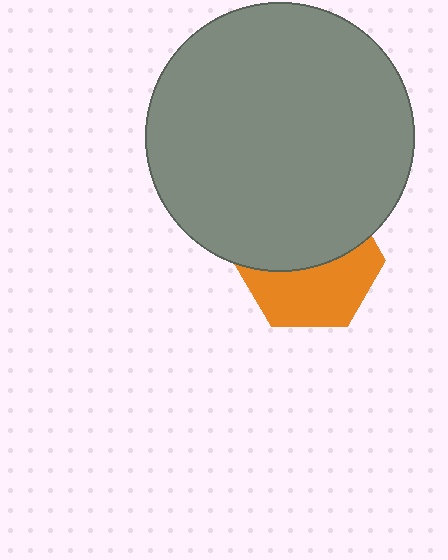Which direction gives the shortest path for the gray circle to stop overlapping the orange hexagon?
Moving up gives the shortest separation.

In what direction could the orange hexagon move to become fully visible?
The orange hexagon could move down. That would shift it out from behind the gray circle entirely.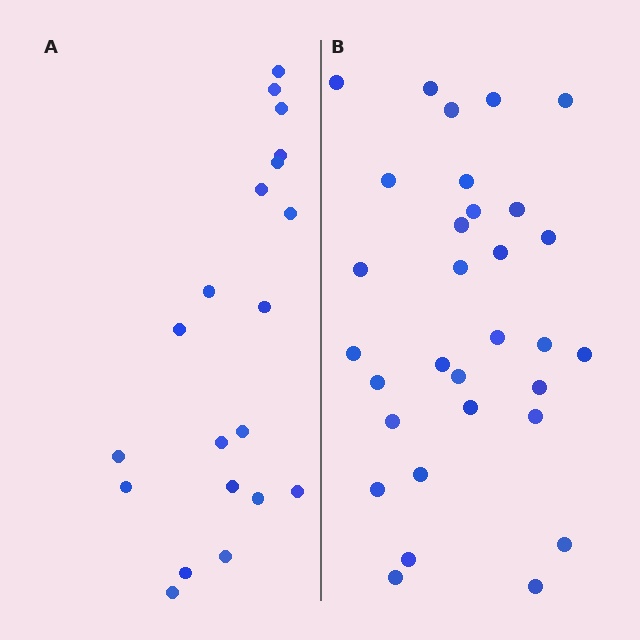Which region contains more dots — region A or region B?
Region B (the right region) has more dots.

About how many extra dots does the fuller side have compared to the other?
Region B has roughly 12 or so more dots than region A.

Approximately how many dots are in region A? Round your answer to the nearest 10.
About 20 dots.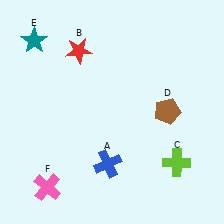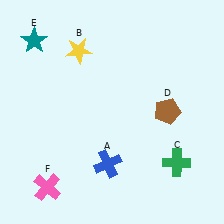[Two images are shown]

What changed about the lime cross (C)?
In Image 1, C is lime. In Image 2, it changed to green.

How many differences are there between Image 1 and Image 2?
There are 2 differences between the two images.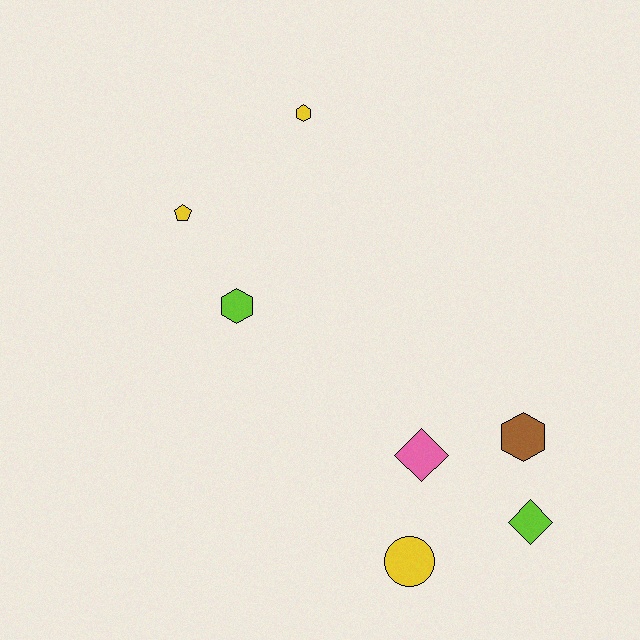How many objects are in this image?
There are 7 objects.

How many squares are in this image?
There are no squares.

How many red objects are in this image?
There are no red objects.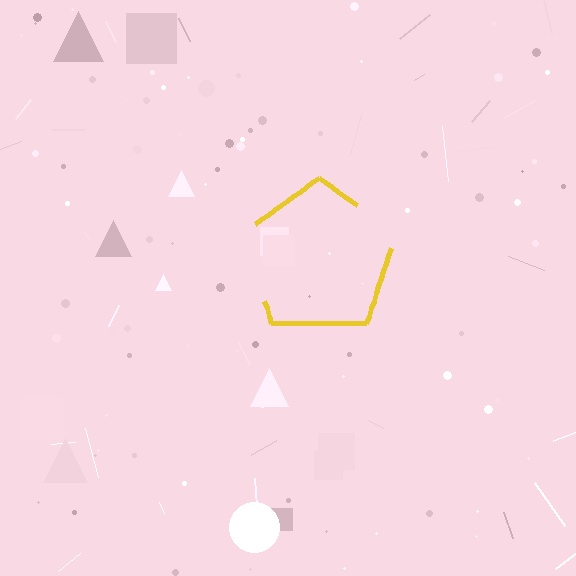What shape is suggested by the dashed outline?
The dashed outline suggests a pentagon.